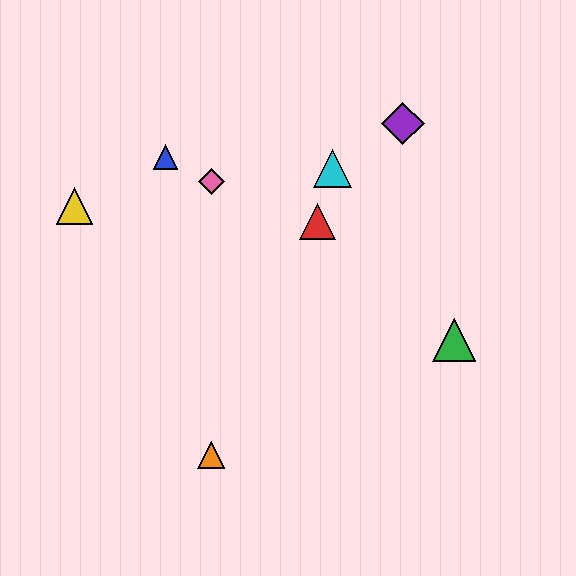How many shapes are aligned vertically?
2 shapes (the orange triangle, the pink diamond) are aligned vertically.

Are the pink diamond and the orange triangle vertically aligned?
Yes, both are at x≈211.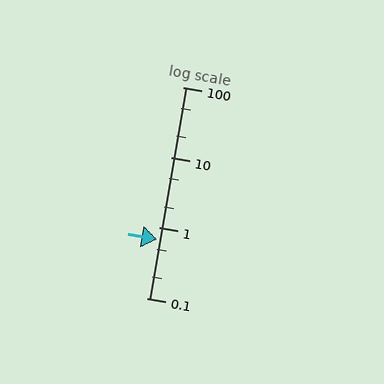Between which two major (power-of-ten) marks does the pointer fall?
The pointer is between 0.1 and 1.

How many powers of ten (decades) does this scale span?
The scale spans 3 decades, from 0.1 to 100.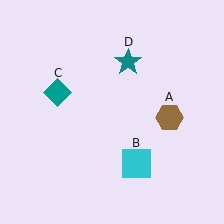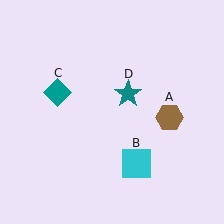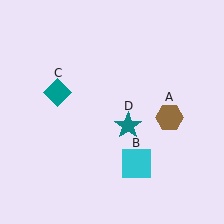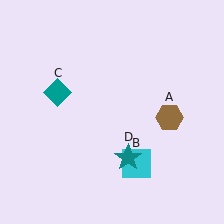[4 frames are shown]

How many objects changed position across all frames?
1 object changed position: teal star (object D).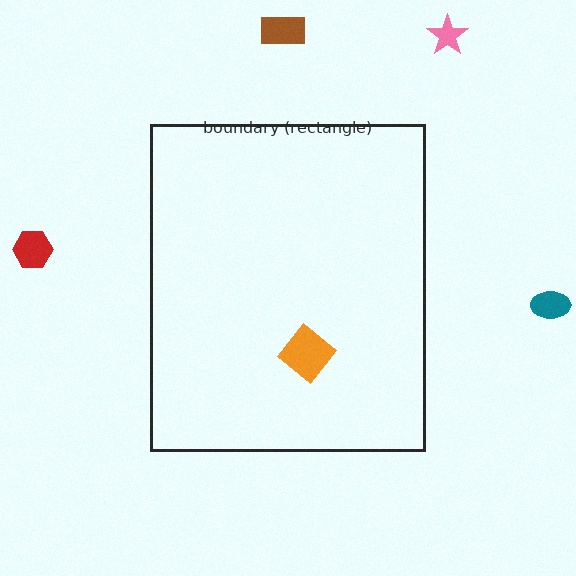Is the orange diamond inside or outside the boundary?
Inside.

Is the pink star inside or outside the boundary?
Outside.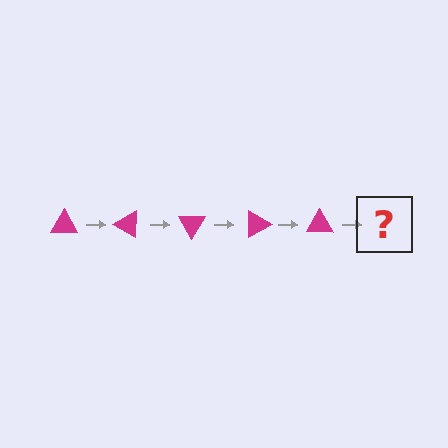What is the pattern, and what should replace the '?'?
The pattern is that the triangle rotates 30 degrees each step. The '?' should be a magenta triangle rotated 150 degrees.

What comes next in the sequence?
The next element should be a magenta triangle rotated 150 degrees.